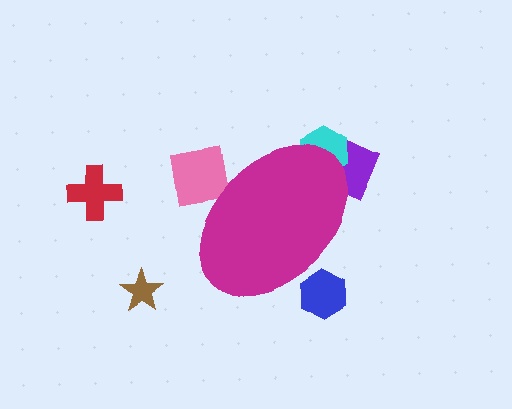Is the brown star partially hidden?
No, the brown star is fully visible.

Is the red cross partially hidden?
No, the red cross is fully visible.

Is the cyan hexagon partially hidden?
Yes, the cyan hexagon is partially hidden behind the magenta ellipse.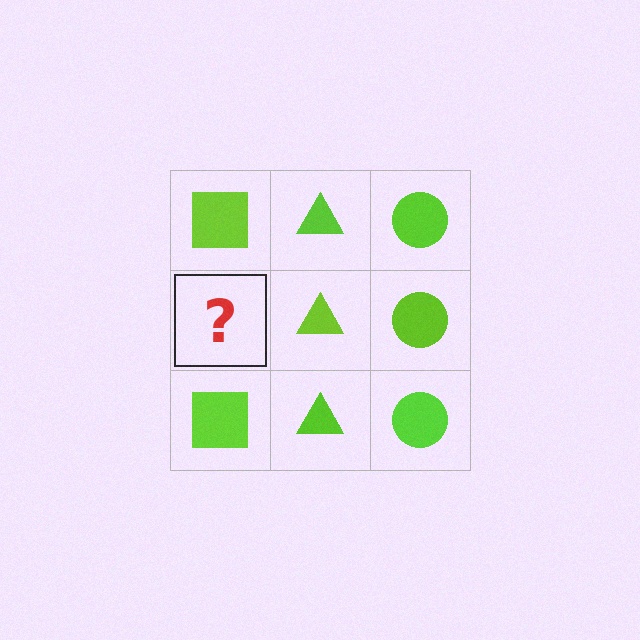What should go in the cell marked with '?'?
The missing cell should contain a lime square.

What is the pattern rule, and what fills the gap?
The rule is that each column has a consistent shape. The gap should be filled with a lime square.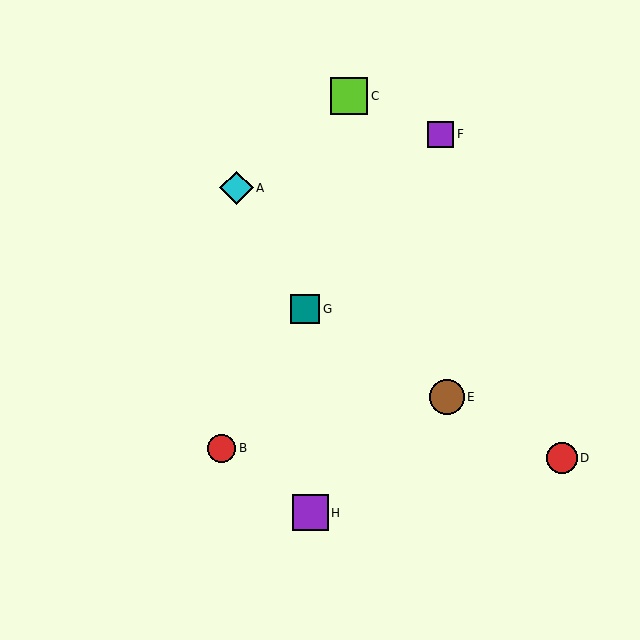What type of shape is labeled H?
Shape H is a purple square.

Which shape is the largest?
The lime square (labeled C) is the largest.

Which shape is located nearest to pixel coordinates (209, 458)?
The red circle (labeled B) at (222, 448) is nearest to that location.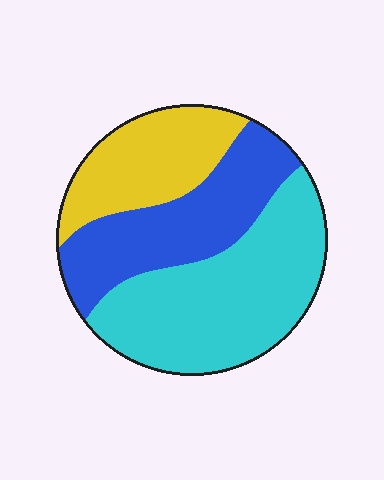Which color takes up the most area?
Cyan, at roughly 45%.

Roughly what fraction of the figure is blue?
Blue takes up between a sixth and a third of the figure.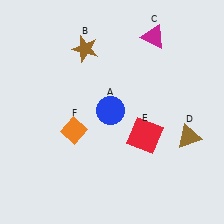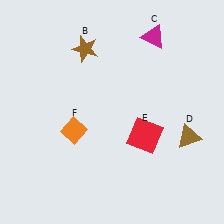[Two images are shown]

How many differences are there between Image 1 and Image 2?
There is 1 difference between the two images.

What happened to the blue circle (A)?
The blue circle (A) was removed in Image 2. It was in the top-left area of Image 1.